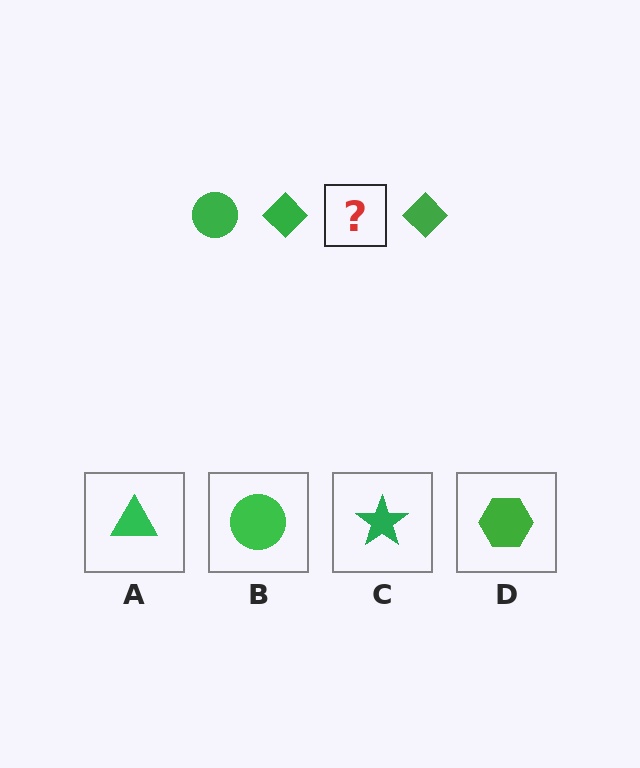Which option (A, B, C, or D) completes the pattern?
B.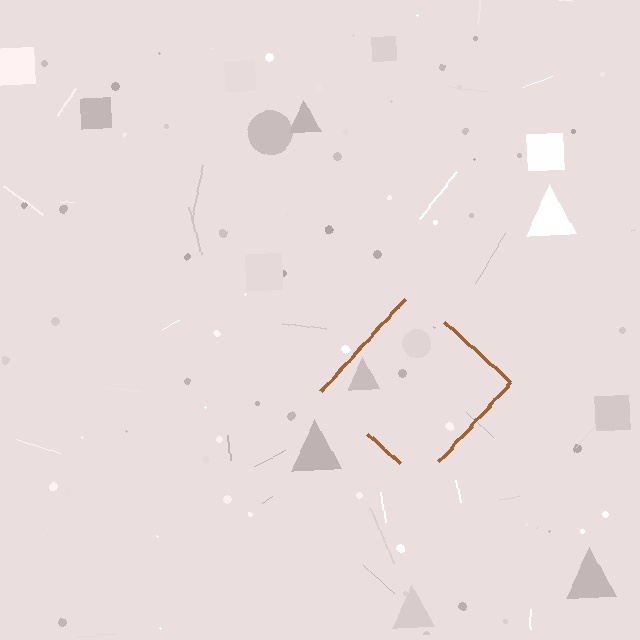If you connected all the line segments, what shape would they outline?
They would outline a diamond.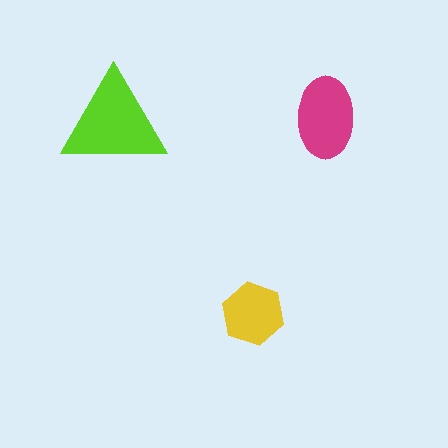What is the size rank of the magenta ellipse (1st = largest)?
2nd.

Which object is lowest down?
The yellow hexagon is bottommost.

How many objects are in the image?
There are 3 objects in the image.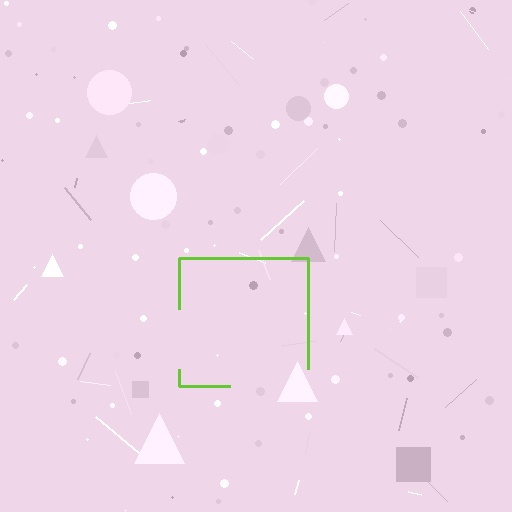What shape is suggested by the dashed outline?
The dashed outline suggests a square.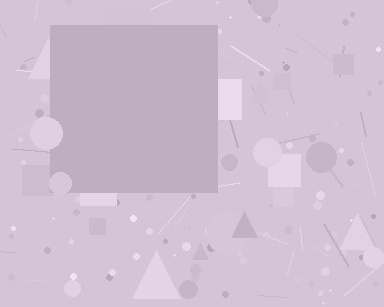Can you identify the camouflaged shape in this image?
The camouflaged shape is a square.